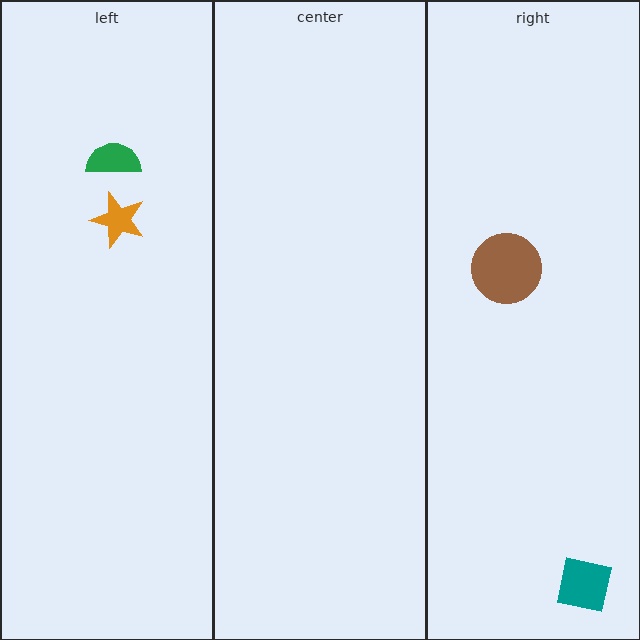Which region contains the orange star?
The left region.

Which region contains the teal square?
The right region.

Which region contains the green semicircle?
The left region.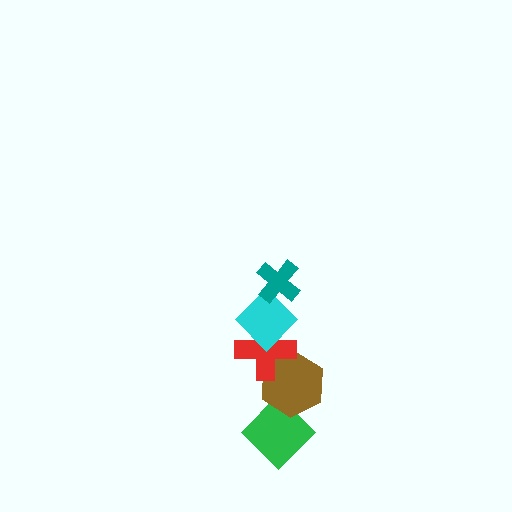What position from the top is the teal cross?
The teal cross is 1st from the top.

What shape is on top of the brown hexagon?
The red cross is on top of the brown hexagon.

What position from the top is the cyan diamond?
The cyan diamond is 2nd from the top.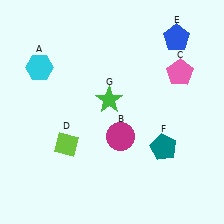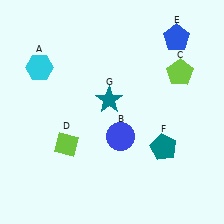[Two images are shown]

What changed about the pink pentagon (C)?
In Image 1, C is pink. In Image 2, it changed to lime.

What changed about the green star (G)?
In Image 1, G is green. In Image 2, it changed to teal.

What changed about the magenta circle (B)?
In Image 1, B is magenta. In Image 2, it changed to blue.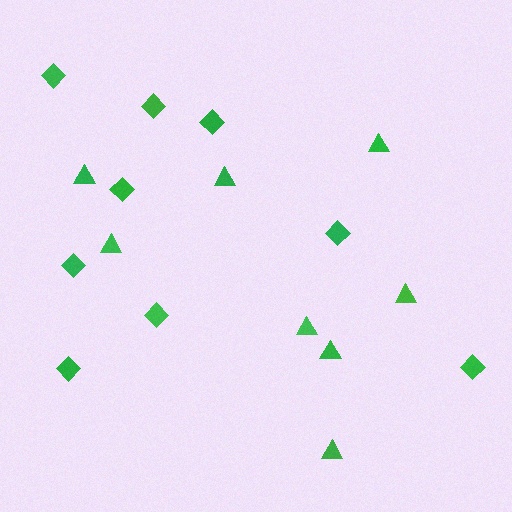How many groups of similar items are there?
There are 2 groups: one group of diamonds (9) and one group of triangles (8).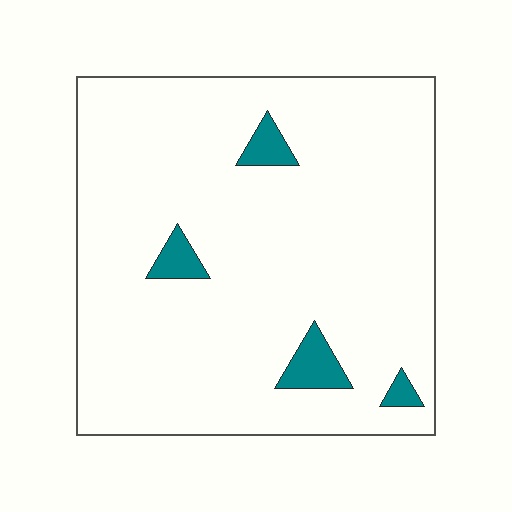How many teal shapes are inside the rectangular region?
4.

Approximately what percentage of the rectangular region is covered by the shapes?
Approximately 5%.